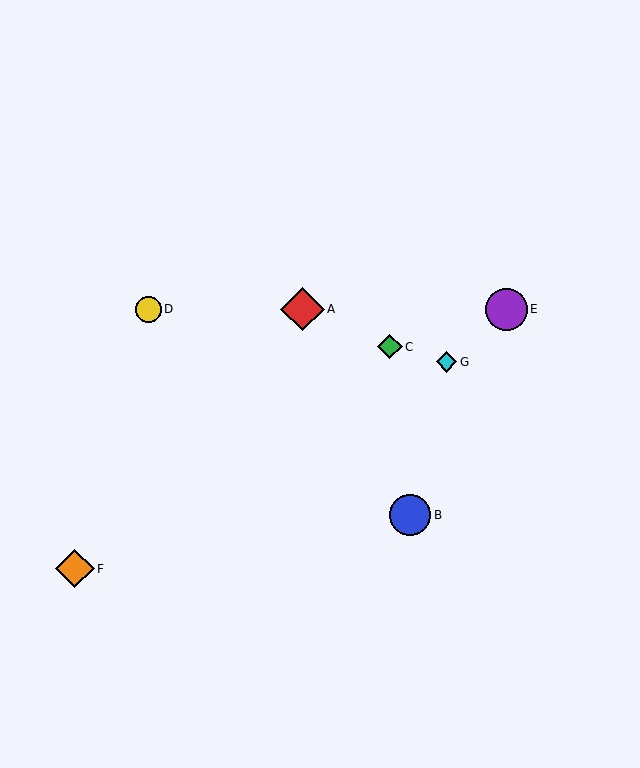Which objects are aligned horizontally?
Objects A, D, E are aligned horizontally.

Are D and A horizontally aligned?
Yes, both are at y≈309.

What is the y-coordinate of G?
Object G is at y≈362.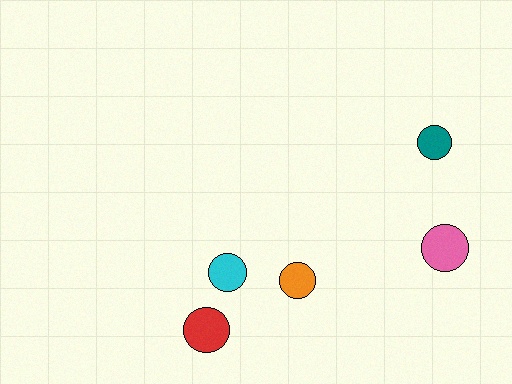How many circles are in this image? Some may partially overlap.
There are 5 circles.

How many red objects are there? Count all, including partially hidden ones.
There is 1 red object.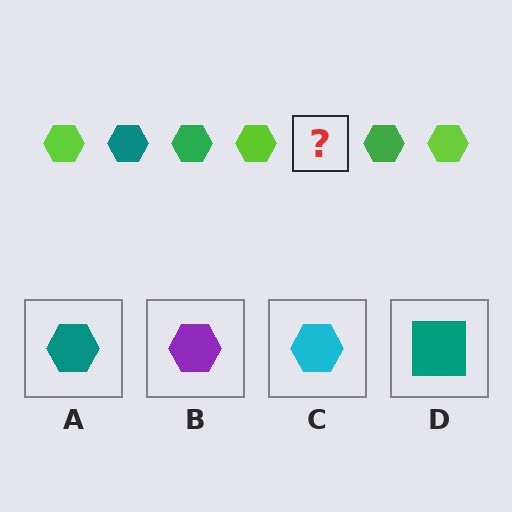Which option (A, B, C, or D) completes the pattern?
A.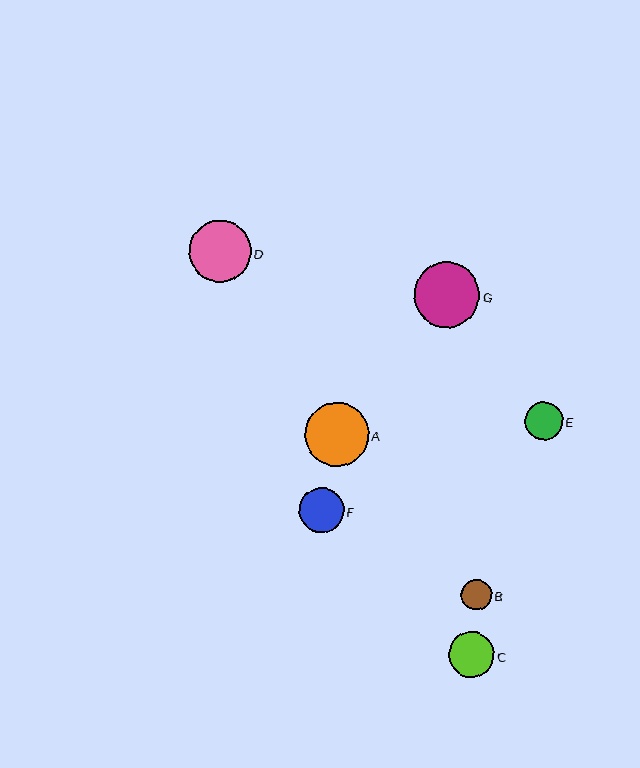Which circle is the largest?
Circle G is the largest with a size of approximately 65 pixels.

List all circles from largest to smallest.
From largest to smallest: G, A, D, C, F, E, B.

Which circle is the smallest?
Circle B is the smallest with a size of approximately 31 pixels.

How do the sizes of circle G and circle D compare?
Circle G and circle D are approximately the same size.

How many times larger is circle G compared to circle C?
Circle G is approximately 1.4 times the size of circle C.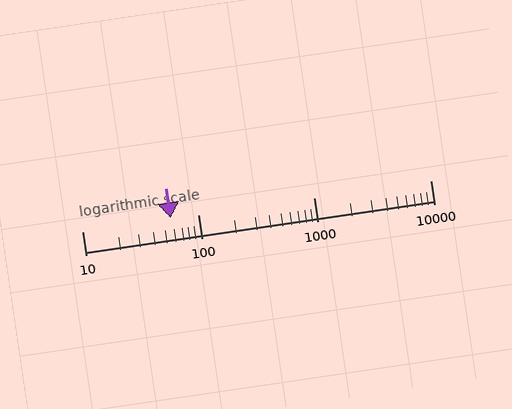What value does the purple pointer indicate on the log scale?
The pointer indicates approximately 58.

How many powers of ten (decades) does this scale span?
The scale spans 3 decades, from 10 to 10000.